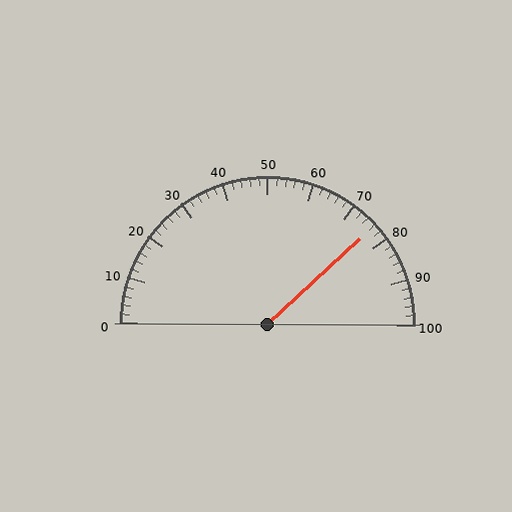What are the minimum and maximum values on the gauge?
The gauge ranges from 0 to 100.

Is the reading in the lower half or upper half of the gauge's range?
The reading is in the upper half of the range (0 to 100).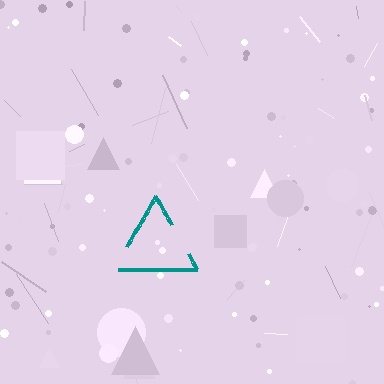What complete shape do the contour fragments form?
The contour fragments form a triangle.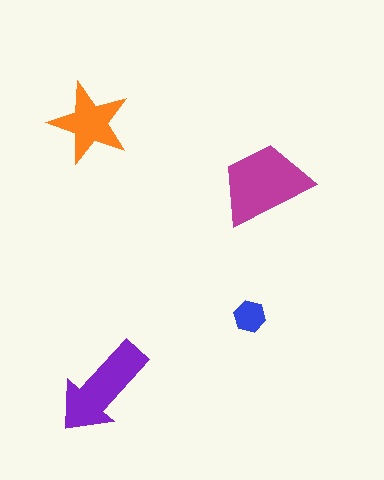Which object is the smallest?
The blue hexagon.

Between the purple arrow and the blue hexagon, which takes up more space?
The purple arrow.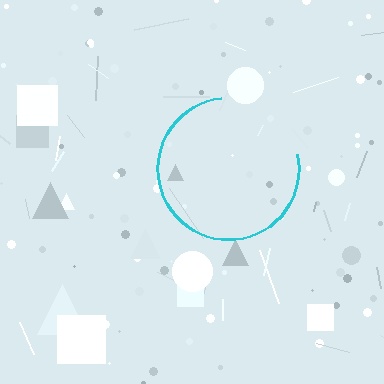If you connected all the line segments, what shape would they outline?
They would outline a circle.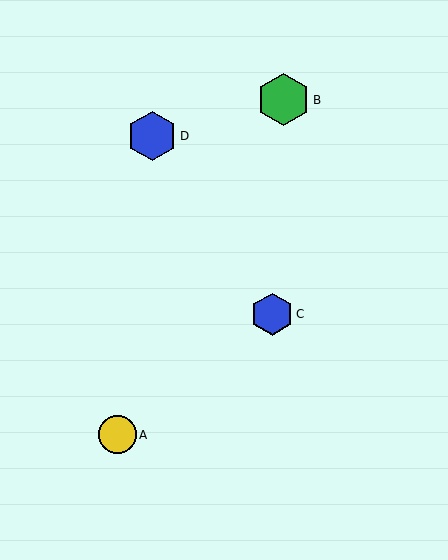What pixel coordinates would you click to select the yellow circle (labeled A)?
Click at (117, 435) to select the yellow circle A.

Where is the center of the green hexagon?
The center of the green hexagon is at (283, 100).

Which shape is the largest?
The green hexagon (labeled B) is the largest.